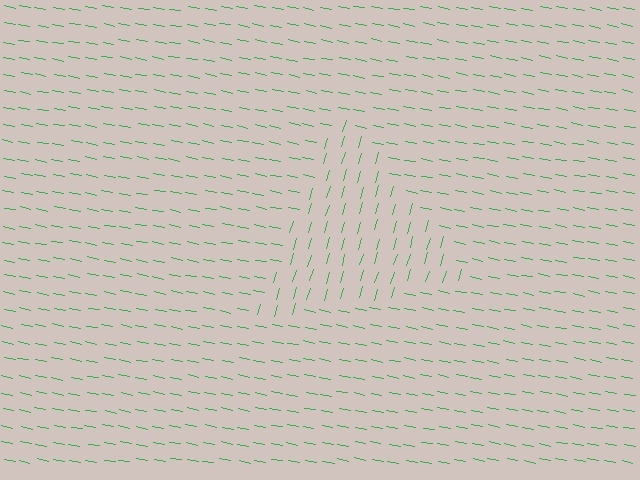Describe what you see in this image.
The image is filled with small green line segments. A triangle region in the image has lines oriented differently from the surrounding lines, creating a visible texture boundary.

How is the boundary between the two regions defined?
The boundary is defined purely by a change in line orientation (approximately 83 degrees difference). All lines are the same color and thickness.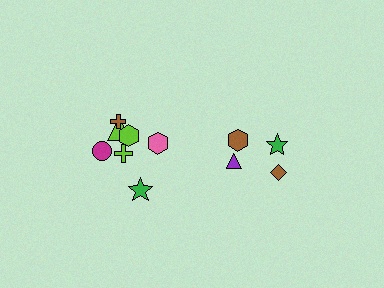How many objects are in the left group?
There are 7 objects.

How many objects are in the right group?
There are 4 objects.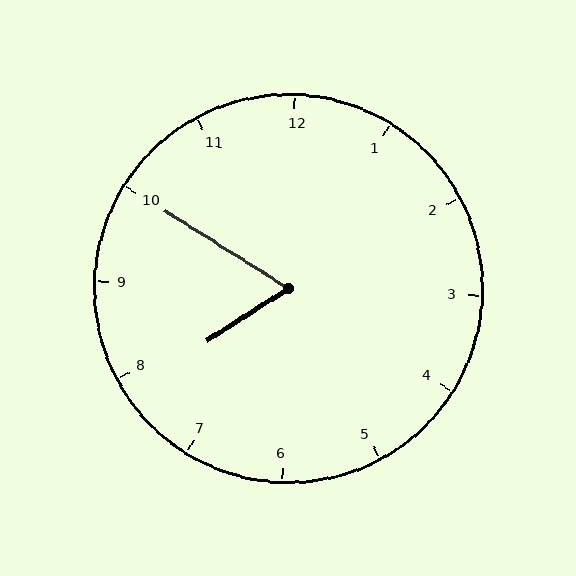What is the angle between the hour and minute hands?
Approximately 65 degrees.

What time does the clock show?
7:50.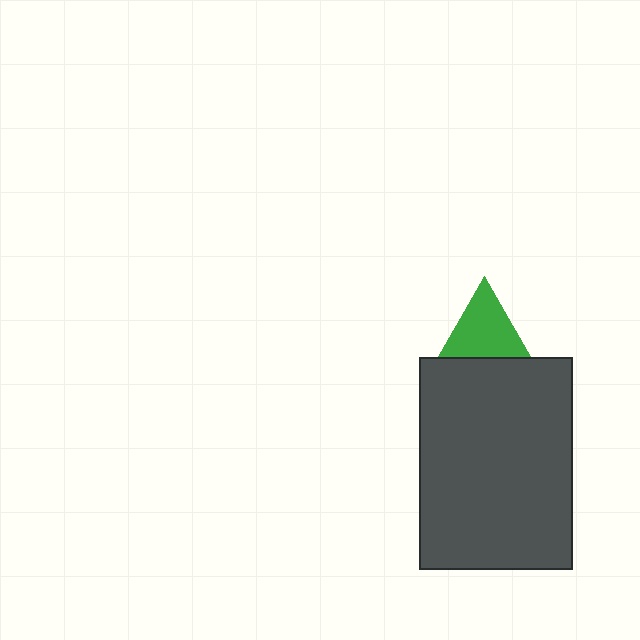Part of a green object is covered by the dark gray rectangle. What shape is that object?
It is a triangle.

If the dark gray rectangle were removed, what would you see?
You would see the complete green triangle.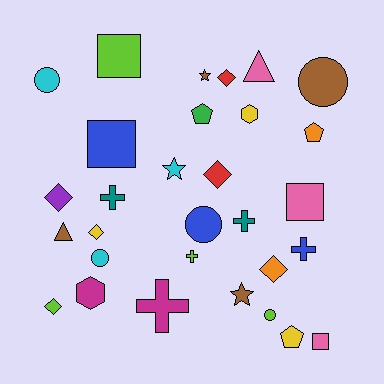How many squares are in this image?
There are 4 squares.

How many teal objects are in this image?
There are 2 teal objects.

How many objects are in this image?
There are 30 objects.